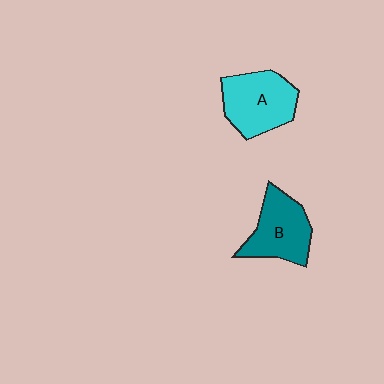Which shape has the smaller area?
Shape B (teal).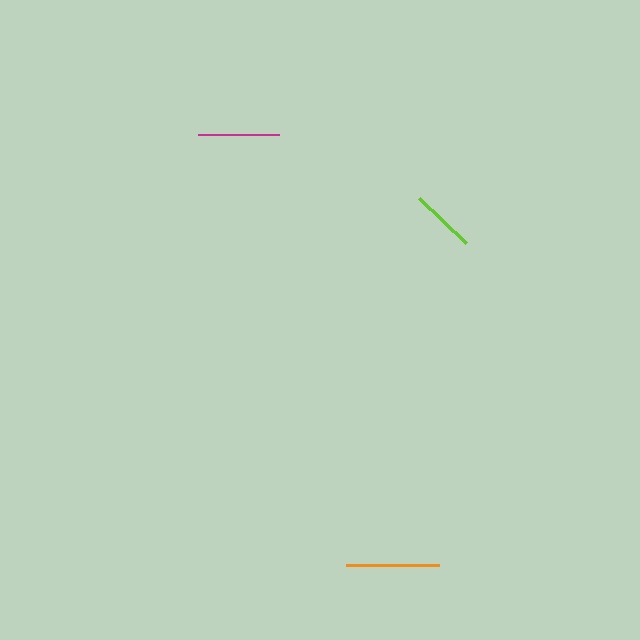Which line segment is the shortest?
The lime line is the shortest at approximately 65 pixels.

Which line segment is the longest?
The orange line is the longest at approximately 93 pixels.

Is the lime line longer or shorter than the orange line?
The orange line is longer than the lime line.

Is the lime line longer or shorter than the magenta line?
The magenta line is longer than the lime line.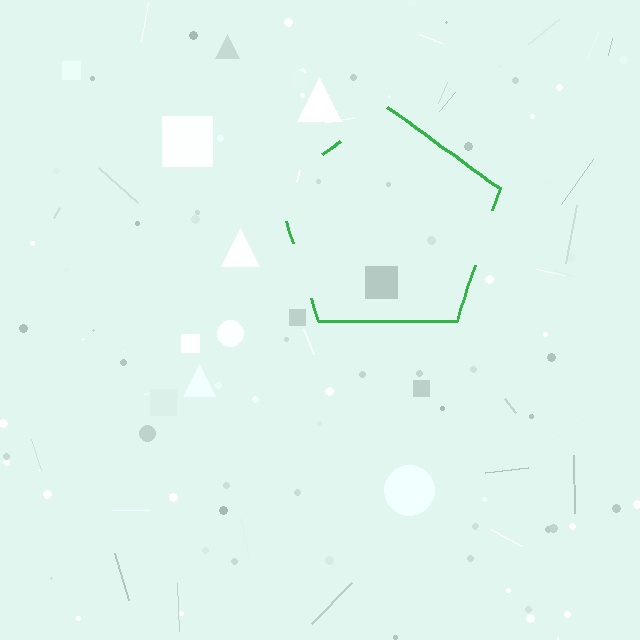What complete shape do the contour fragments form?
The contour fragments form a pentagon.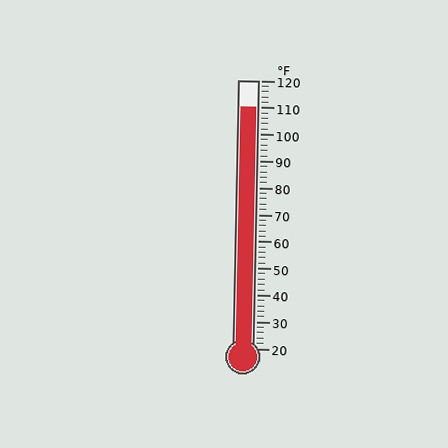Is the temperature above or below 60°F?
The temperature is above 60°F.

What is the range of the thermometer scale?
The thermometer scale ranges from 20°F to 120°F.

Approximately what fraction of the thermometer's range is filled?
The thermometer is filled to approximately 90% of its range.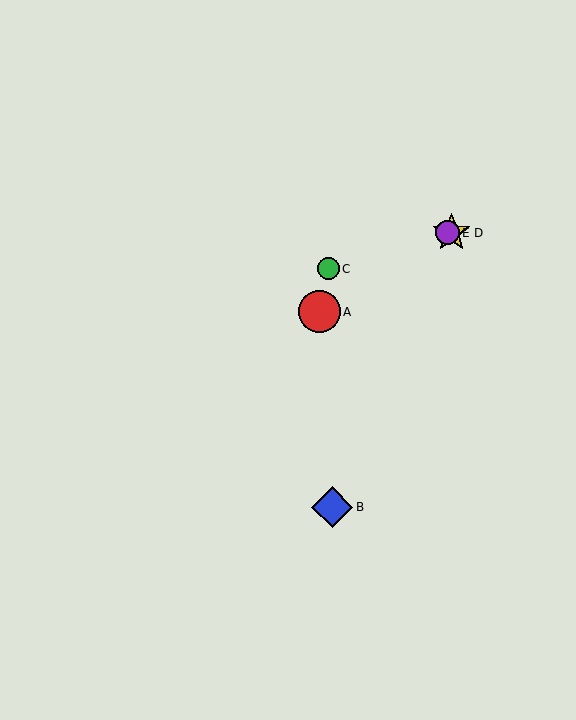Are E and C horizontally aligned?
No, E is at y≈233 and C is at y≈269.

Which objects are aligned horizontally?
Objects D, E are aligned horizontally.